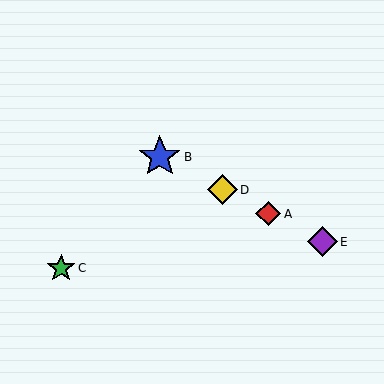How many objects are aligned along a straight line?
4 objects (A, B, D, E) are aligned along a straight line.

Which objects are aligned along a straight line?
Objects A, B, D, E are aligned along a straight line.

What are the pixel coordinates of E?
Object E is at (322, 242).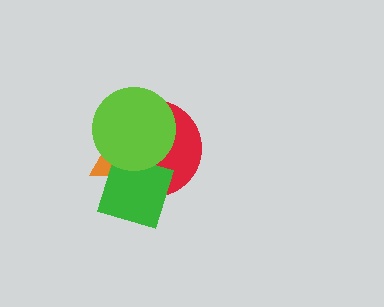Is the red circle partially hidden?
Yes, it is partially covered by another shape.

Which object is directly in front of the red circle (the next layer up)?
The orange triangle is directly in front of the red circle.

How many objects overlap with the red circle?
3 objects overlap with the red circle.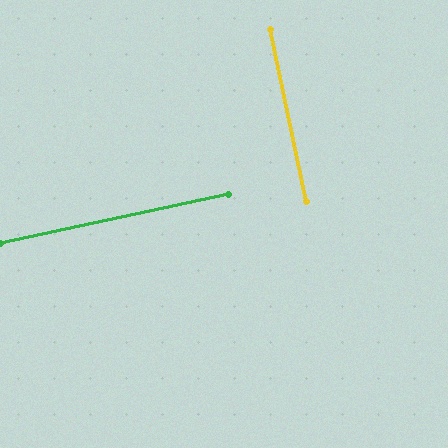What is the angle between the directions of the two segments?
Approximately 90 degrees.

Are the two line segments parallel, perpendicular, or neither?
Perpendicular — they meet at approximately 90°.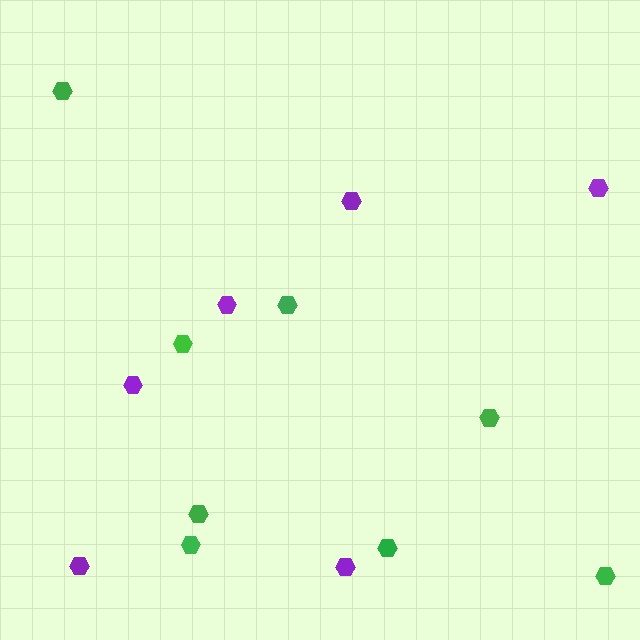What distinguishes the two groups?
There are 2 groups: one group of green hexagons (8) and one group of purple hexagons (6).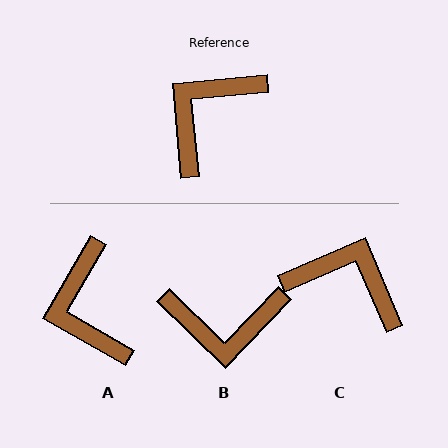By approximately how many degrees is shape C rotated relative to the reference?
Approximately 72 degrees clockwise.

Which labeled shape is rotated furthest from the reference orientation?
B, about 131 degrees away.